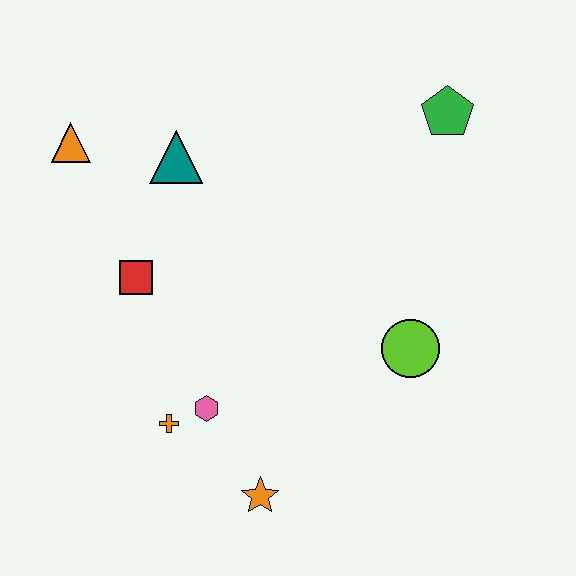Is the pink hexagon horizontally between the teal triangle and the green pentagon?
Yes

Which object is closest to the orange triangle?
The teal triangle is closest to the orange triangle.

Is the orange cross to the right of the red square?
Yes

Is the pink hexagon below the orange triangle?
Yes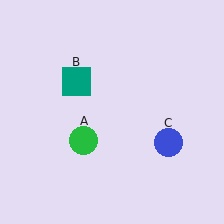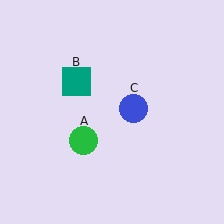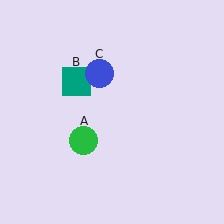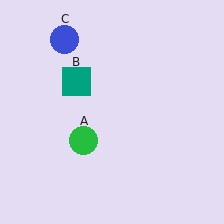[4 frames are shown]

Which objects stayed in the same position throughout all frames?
Green circle (object A) and teal square (object B) remained stationary.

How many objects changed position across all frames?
1 object changed position: blue circle (object C).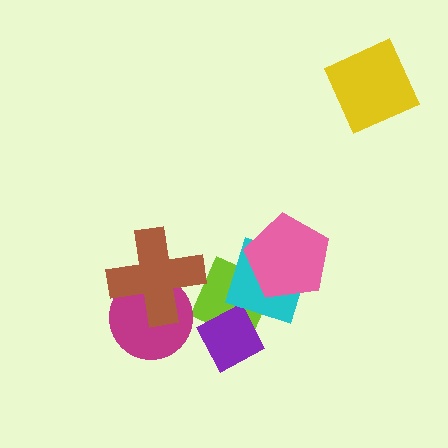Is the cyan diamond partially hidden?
Yes, it is partially covered by another shape.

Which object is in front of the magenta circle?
The brown cross is in front of the magenta circle.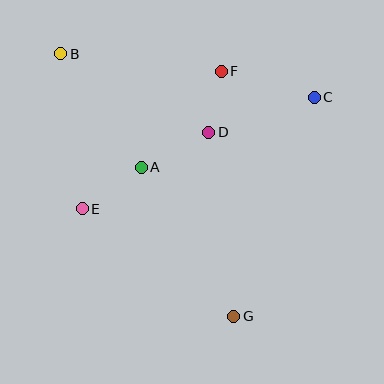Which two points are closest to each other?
Points D and F are closest to each other.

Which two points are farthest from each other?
Points B and G are farthest from each other.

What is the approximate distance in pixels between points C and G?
The distance between C and G is approximately 234 pixels.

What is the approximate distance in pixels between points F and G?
The distance between F and G is approximately 246 pixels.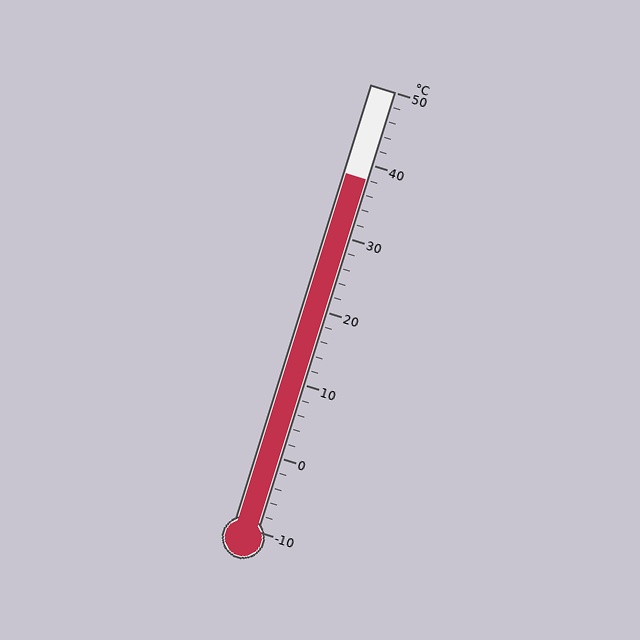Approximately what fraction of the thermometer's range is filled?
The thermometer is filled to approximately 80% of its range.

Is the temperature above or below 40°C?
The temperature is below 40°C.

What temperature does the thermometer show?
The thermometer shows approximately 38°C.